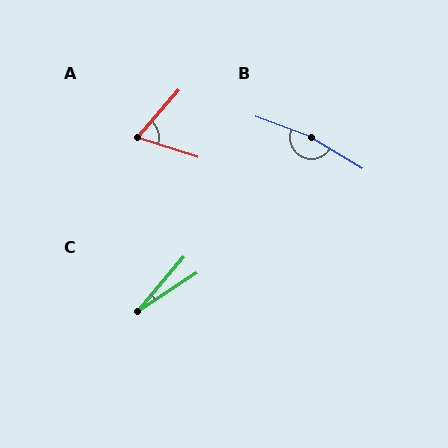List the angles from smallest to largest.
C (17°), A (67°), B (169°).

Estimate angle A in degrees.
Approximately 67 degrees.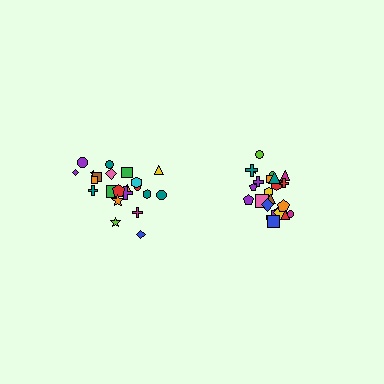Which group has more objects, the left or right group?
The right group.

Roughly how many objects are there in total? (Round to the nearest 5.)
Roughly 45 objects in total.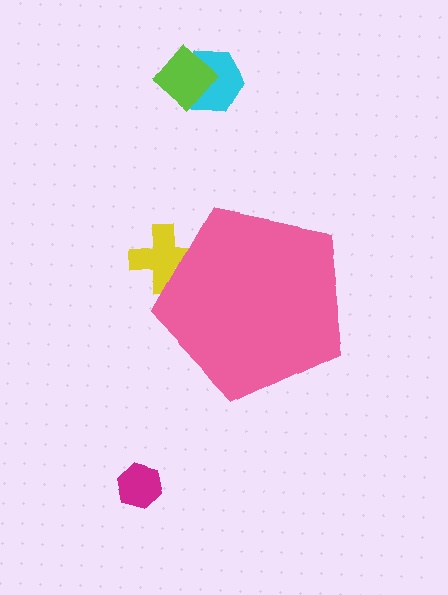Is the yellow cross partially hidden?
Yes, the yellow cross is partially hidden behind the pink pentagon.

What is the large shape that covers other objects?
A pink pentagon.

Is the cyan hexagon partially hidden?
No, the cyan hexagon is fully visible.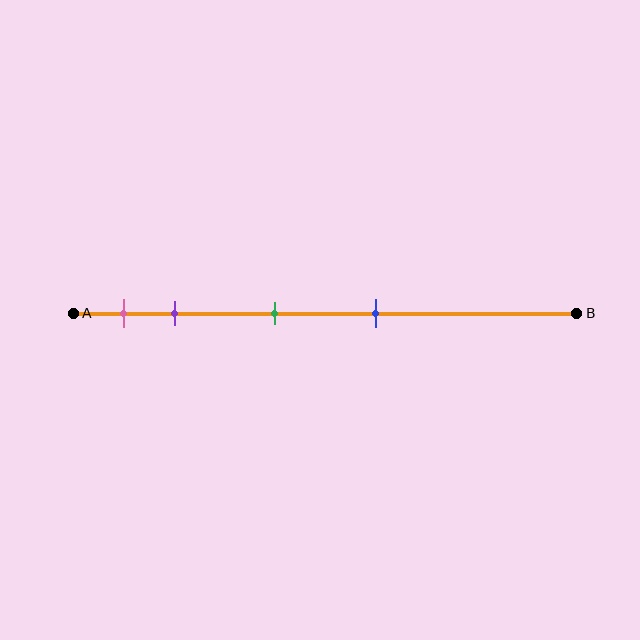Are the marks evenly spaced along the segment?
No, the marks are not evenly spaced.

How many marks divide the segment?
There are 4 marks dividing the segment.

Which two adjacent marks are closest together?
The pink and purple marks are the closest adjacent pair.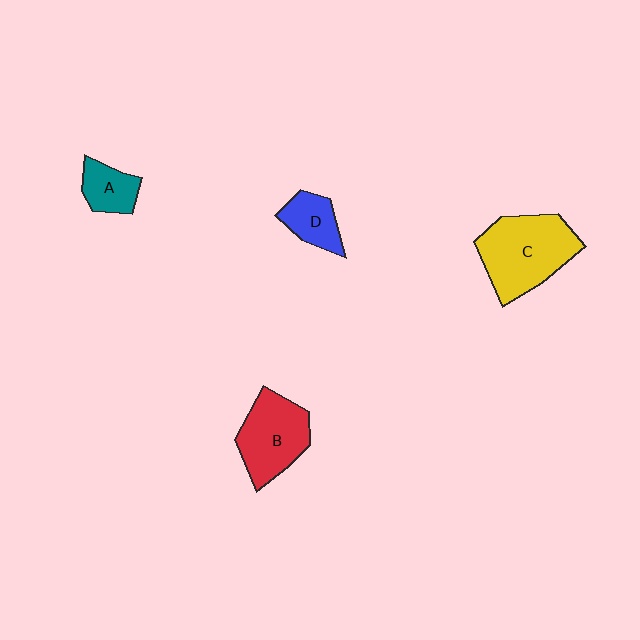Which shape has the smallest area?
Shape A (teal).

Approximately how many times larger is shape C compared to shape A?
Approximately 2.5 times.